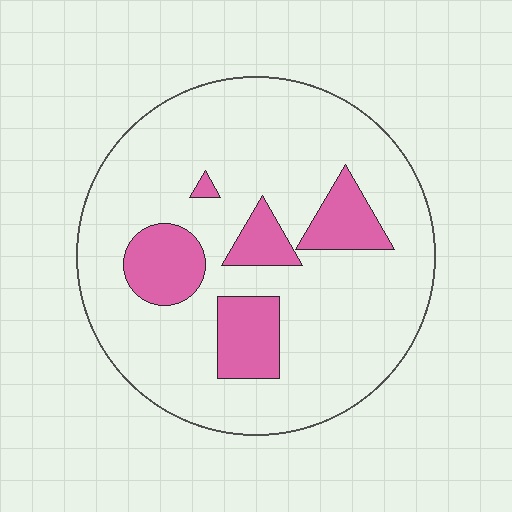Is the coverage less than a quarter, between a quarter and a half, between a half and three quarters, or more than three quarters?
Less than a quarter.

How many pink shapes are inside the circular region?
5.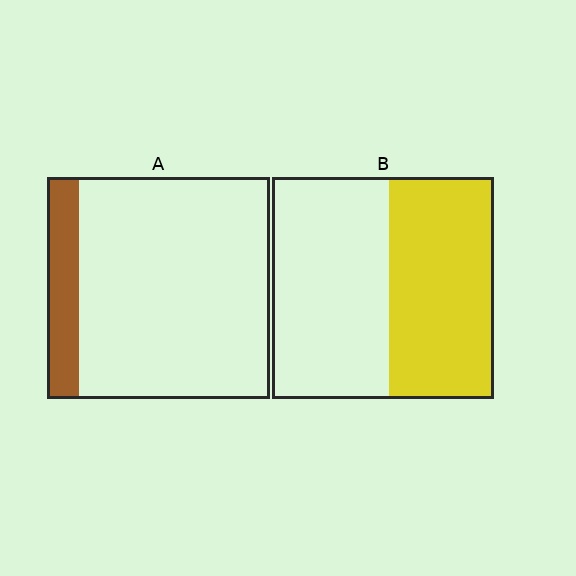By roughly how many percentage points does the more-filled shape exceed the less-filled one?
By roughly 35 percentage points (B over A).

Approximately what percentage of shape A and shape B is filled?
A is approximately 15% and B is approximately 45%.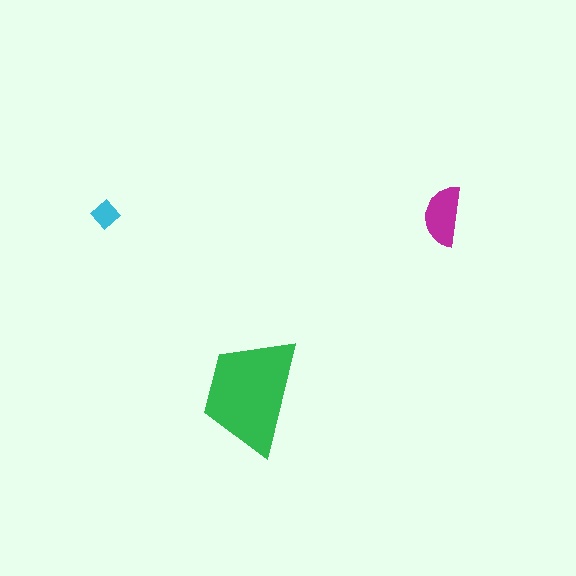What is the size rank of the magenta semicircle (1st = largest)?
2nd.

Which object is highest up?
The cyan diamond is topmost.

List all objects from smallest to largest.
The cyan diamond, the magenta semicircle, the green trapezoid.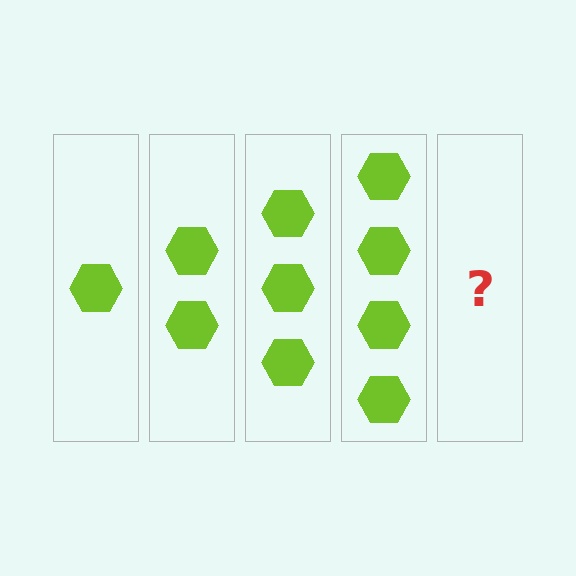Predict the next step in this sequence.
The next step is 5 hexagons.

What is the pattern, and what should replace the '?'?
The pattern is that each step adds one more hexagon. The '?' should be 5 hexagons.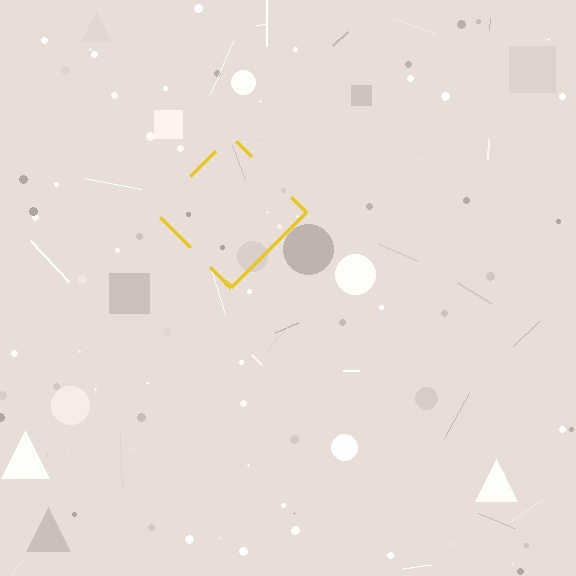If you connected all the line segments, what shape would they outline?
They would outline a diamond.